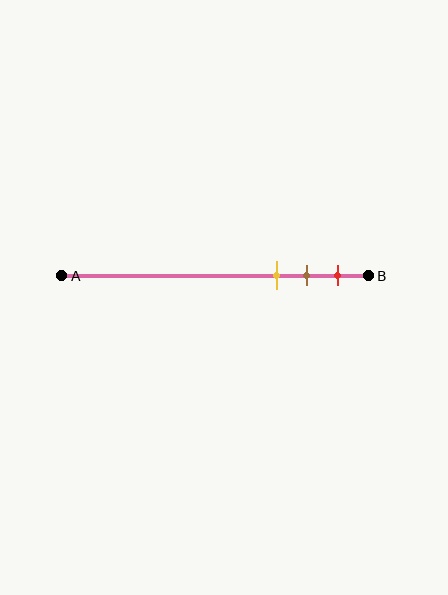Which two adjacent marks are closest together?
The brown and red marks are the closest adjacent pair.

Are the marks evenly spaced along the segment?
Yes, the marks are approximately evenly spaced.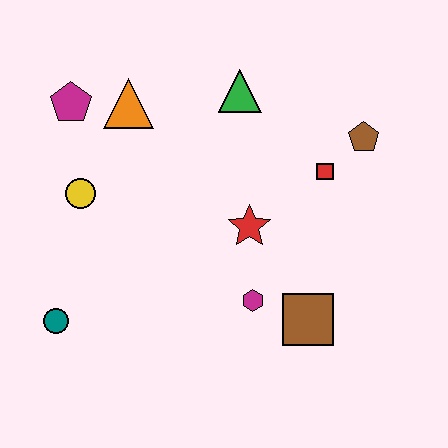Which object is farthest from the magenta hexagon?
The magenta pentagon is farthest from the magenta hexagon.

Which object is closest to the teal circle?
The yellow circle is closest to the teal circle.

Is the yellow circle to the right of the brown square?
No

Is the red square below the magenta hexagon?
No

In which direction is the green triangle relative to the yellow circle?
The green triangle is to the right of the yellow circle.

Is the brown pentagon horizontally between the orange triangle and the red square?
No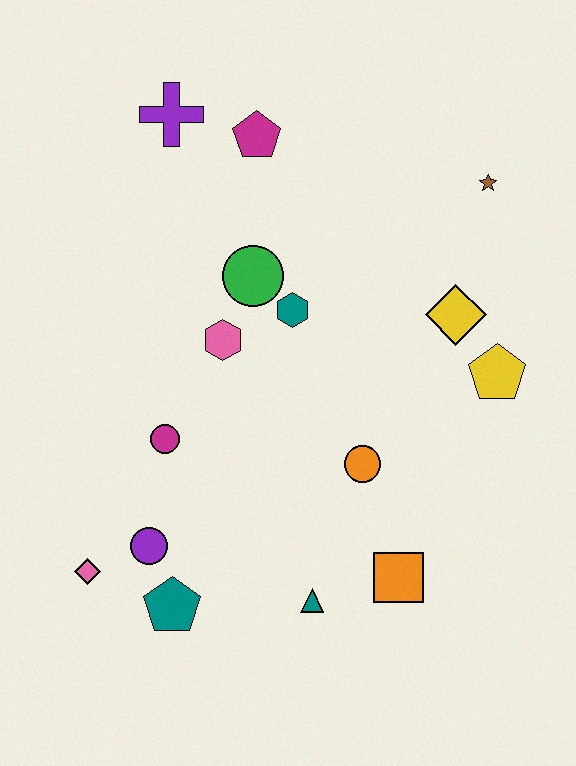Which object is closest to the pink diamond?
The purple circle is closest to the pink diamond.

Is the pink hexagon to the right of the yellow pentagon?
No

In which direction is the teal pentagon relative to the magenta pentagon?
The teal pentagon is below the magenta pentagon.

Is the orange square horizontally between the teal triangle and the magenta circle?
No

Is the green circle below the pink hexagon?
No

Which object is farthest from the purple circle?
The brown star is farthest from the purple circle.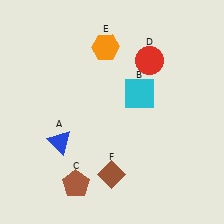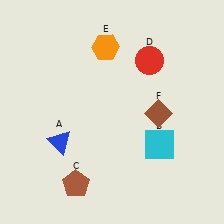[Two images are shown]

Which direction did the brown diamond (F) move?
The brown diamond (F) moved up.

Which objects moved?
The objects that moved are: the cyan square (B), the brown diamond (F).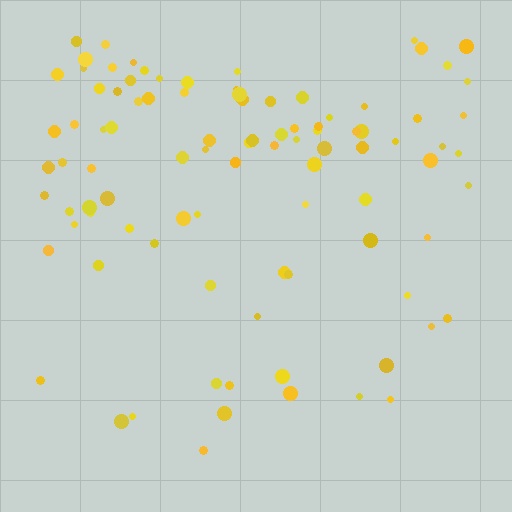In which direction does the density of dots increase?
From bottom to top, with the top side densest.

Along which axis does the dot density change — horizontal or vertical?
Vertical.